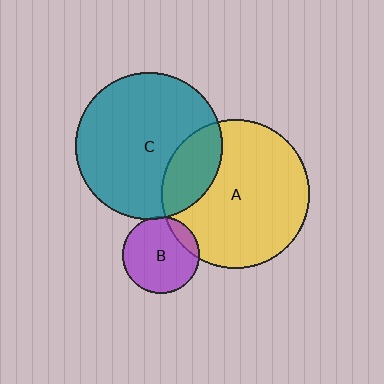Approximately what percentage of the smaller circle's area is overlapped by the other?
Approximately 5%.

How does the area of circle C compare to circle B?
Approximately 3.6 times.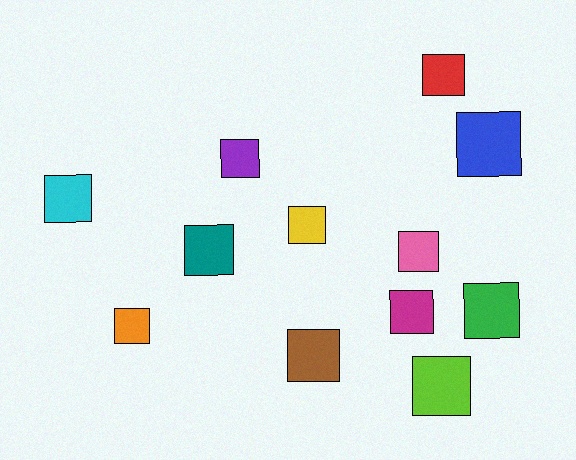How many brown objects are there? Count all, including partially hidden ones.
There is 1 brown object.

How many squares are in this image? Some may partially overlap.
There are 12 squares.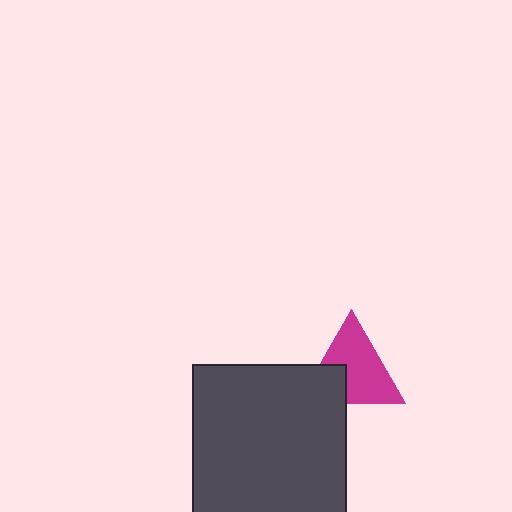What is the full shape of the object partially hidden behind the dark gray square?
The partially hidden object is a magenta triangle.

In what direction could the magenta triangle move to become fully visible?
The magenta triangle could move toward the upper-right. That would shift it out from behind the dark gray square entirely.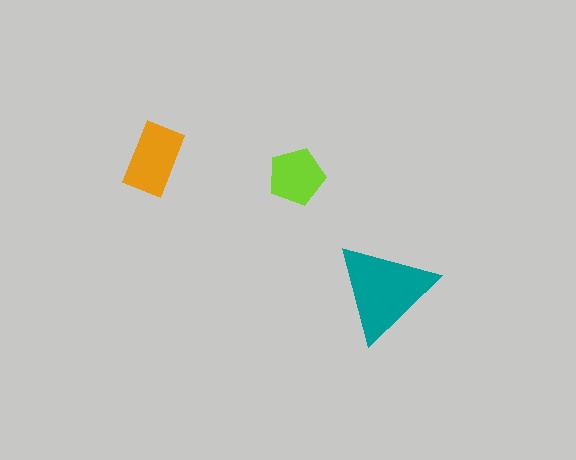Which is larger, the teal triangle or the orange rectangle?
The teal triangle.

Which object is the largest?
The teal triangle.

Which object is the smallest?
The lime pentagon.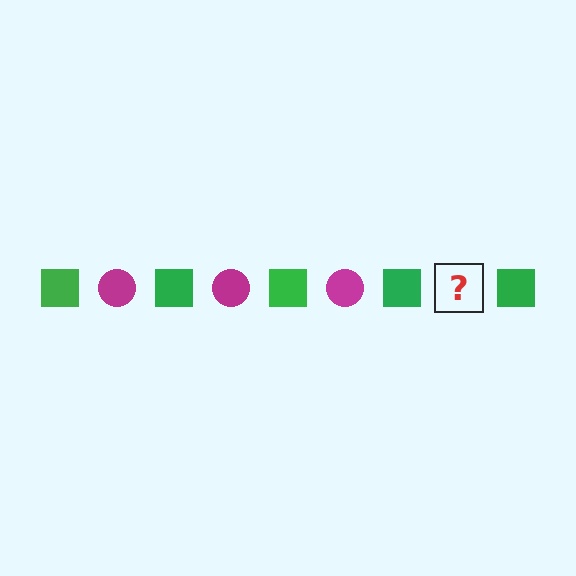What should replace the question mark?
The question mark should be replaced with a magenta circle.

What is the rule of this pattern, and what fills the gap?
The rule is that the pattern alternates between green square and magenta circle. The gap should be filled with a magenta circle.